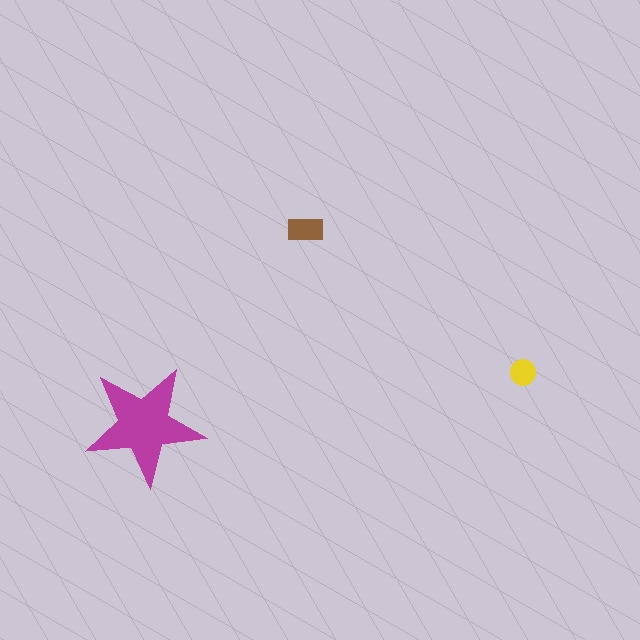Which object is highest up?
The brown rectangle is topmost.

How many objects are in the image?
There are 3 objects in the image.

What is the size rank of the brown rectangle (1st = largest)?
2nd.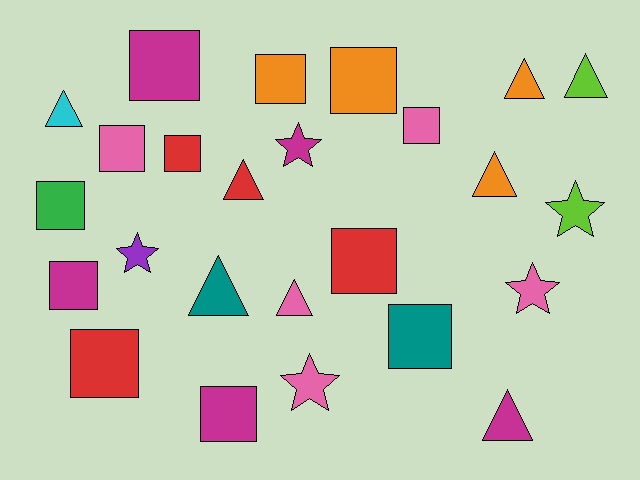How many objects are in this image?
There are 25 objects.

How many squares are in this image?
There are 12 squares.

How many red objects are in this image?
There are 4 red objects.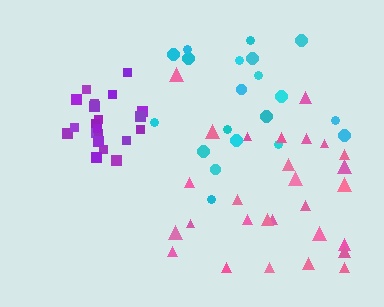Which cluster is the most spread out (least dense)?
Pink.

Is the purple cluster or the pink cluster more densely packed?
Purple.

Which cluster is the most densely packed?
Purple.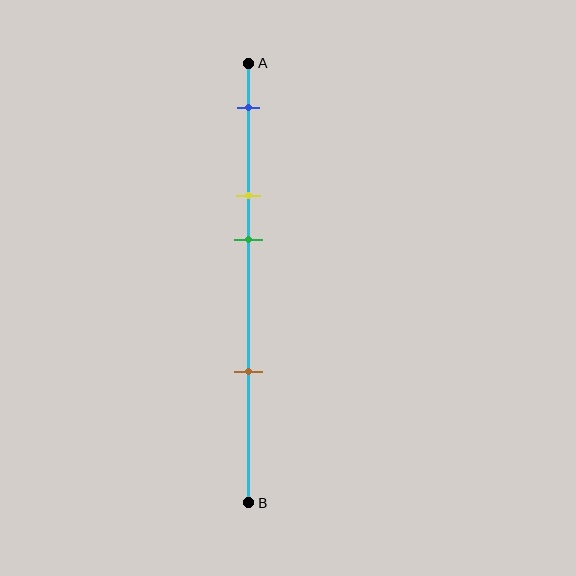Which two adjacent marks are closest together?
The yellow and green marks are the closest adjacent pair.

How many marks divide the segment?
There are 4 marks dividing the segment.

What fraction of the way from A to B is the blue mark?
The blue mark is approximately 10% (0.1) of the way from A to B.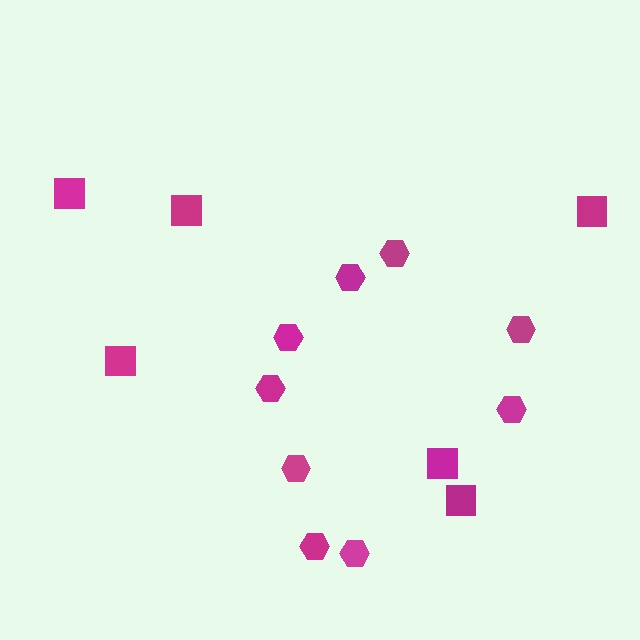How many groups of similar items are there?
There are 2 groups: one group of squares (6) and one group of hexagons (9).